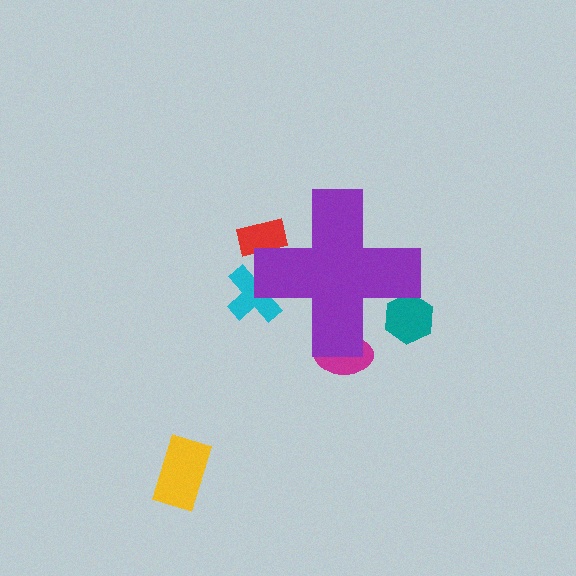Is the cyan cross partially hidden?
Yes, the cyan cross is partially hidden behind the purple cross.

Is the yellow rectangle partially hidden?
No, the yellow rectangle is fully visible.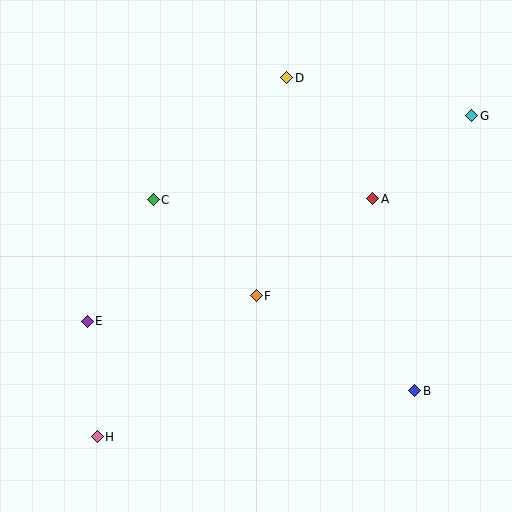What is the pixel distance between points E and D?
The distance between E and D is 315 pixels.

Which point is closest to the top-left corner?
Point C is closest to the top-left corner.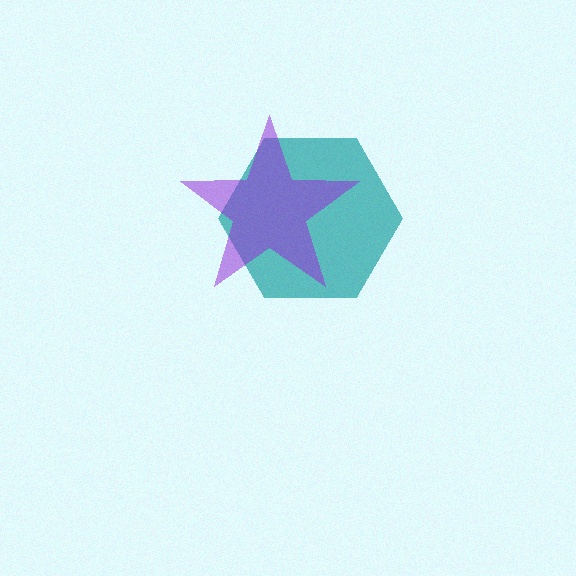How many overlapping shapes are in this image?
There are 2 overlapping shapes in the image.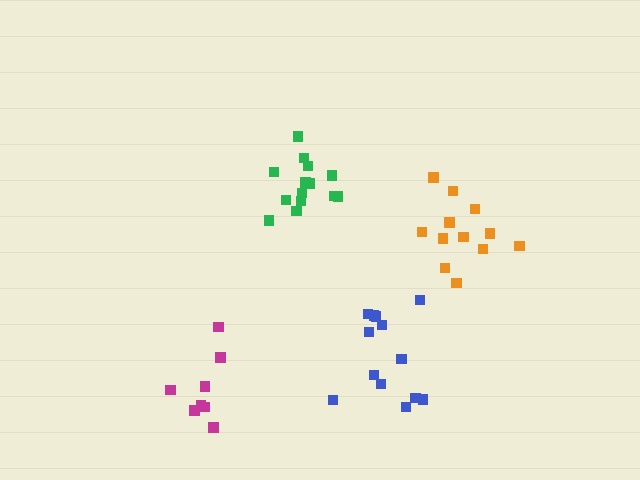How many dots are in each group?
Group 1: 13 dots, Group 2: 12 dots, Group 3: 14 dots, Group 4: 8 dots (47 total).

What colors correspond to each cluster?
The clusters are colored: blue, orange, green, magenta.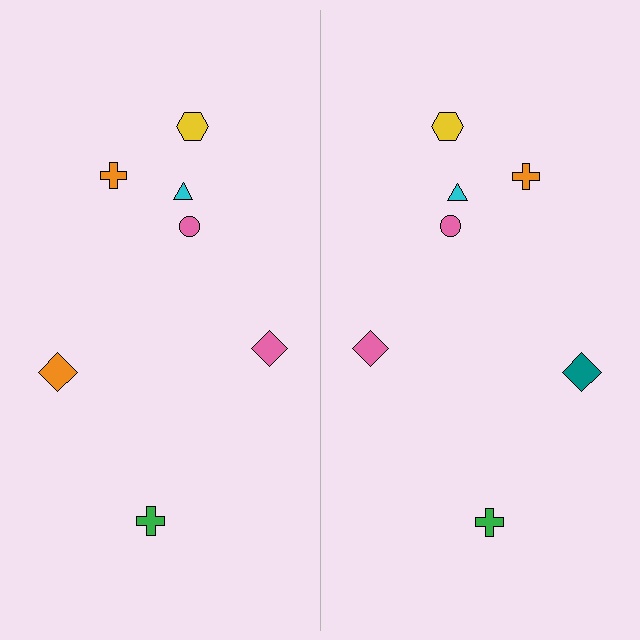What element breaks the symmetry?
The teal diamond on the right side breaks the symmetry — its mirror counterpart is orange.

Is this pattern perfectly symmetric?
No, the pattern is not perfectly symmetric. The teal diamond on the right side breaks the symmetry — its mirror counterpart is orange.